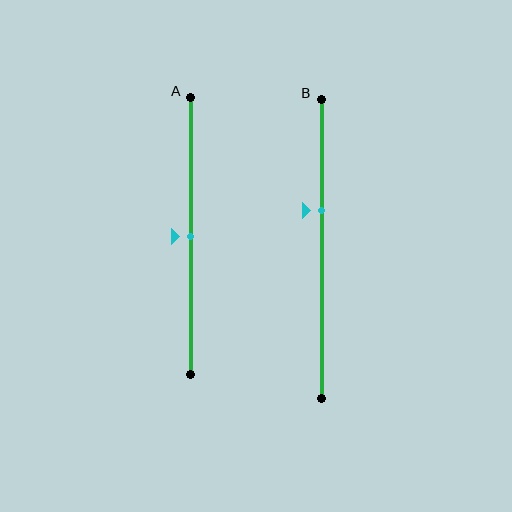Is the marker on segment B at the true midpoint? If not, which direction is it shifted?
No, the marker on segment B is shifted upward by about 13% of the segment length.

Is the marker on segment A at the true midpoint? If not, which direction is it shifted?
Yes, the marker on segment A is at the true midpoint.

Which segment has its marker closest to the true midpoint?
Segment A has its marker closest to the true midpoint.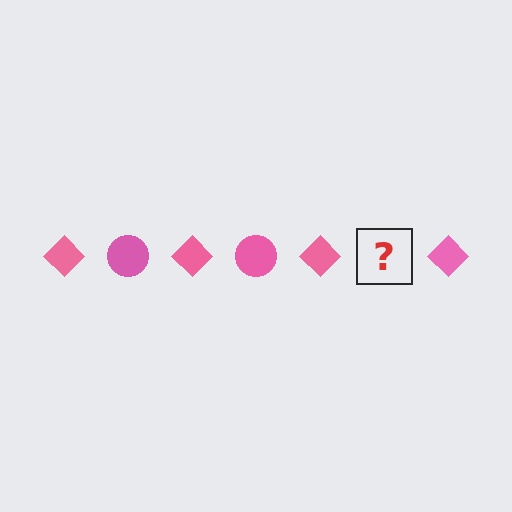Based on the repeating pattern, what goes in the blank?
The blank should be a pink circle.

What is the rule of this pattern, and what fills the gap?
The rule is that the pattern cycles through diamond, circle shapes in pink. The gap should be filled with a pink circle.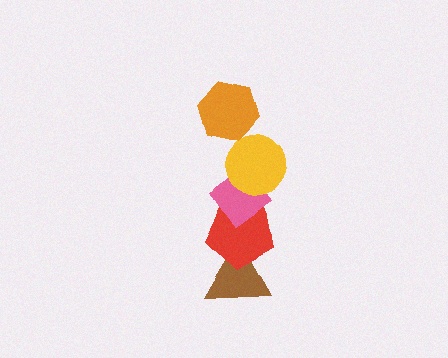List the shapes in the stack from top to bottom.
From top to bottom: the orange hexagon, the yellow circle, the pink diamond, the red pentagon, the brown triangle.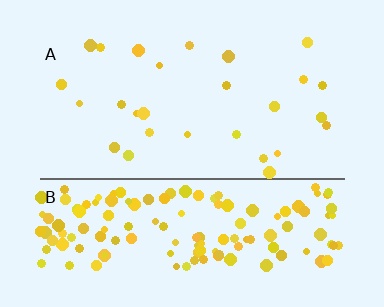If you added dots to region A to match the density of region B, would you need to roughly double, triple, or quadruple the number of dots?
Approximately quadruple.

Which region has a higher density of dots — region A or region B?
B (the bottom).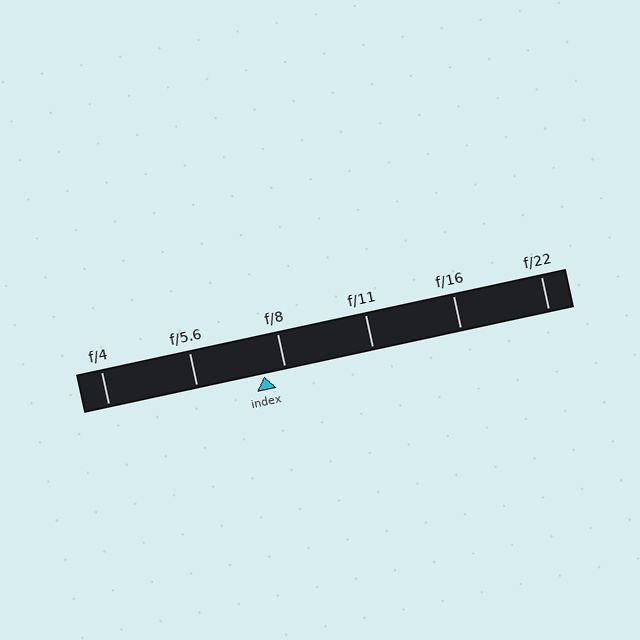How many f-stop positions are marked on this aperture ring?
There are 6 f-stop positions marked.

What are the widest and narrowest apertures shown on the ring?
The widest aperture shown is f/4 and the narrowest is f/22.